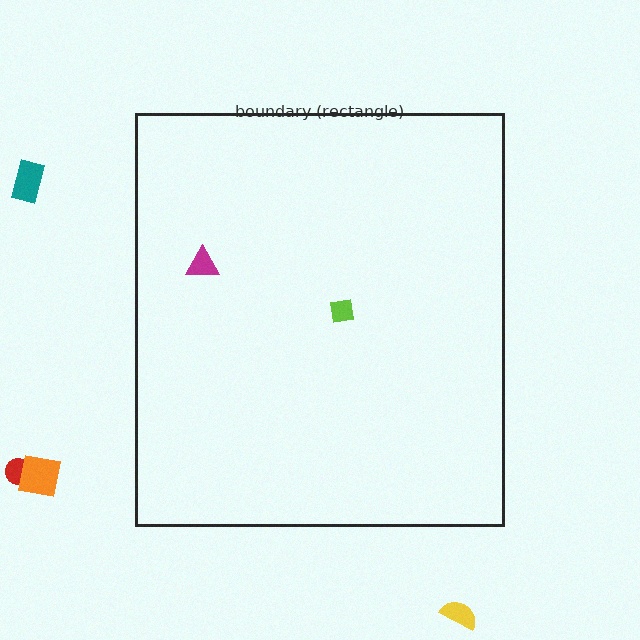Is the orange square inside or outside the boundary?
Outside.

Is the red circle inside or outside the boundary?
Outside.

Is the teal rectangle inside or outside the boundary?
Outside.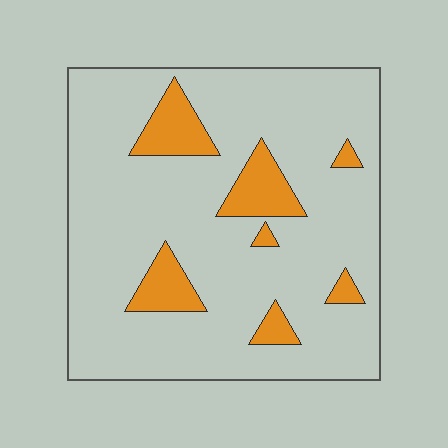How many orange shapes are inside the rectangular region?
7.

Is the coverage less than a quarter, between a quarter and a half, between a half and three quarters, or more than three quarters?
Less than a quarter.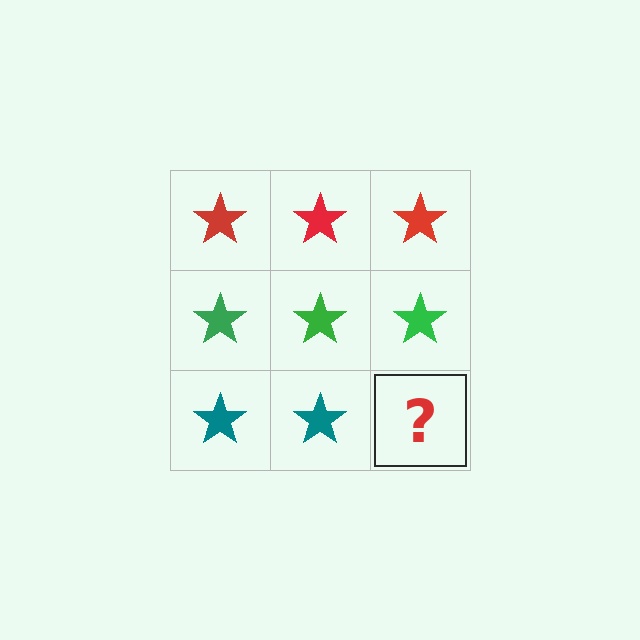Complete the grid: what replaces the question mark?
The question mark should be replaced with a teal star.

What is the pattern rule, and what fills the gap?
The rule is that each row has a consistent color. The gap should be filled with a teal star.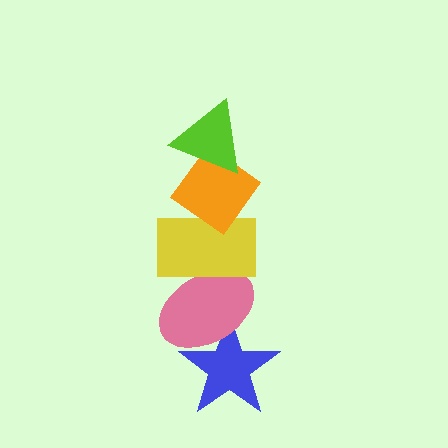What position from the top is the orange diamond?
The orange diamond is 2nd from the top.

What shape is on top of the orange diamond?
The lime triangle is on top of the orange diamond.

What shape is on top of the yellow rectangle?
The orange diamond is on top of the yellow rectangle.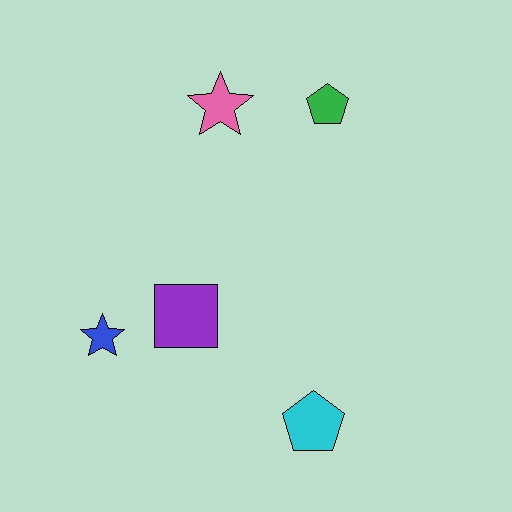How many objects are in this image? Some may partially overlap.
There are 5 objects.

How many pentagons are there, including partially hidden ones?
There are 2 pentagons.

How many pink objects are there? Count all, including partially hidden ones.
There is 1 pink object.